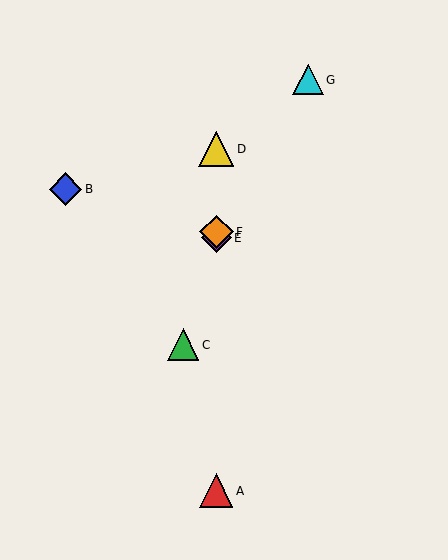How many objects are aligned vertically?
4 objects (A, D, E, F) are aligned vertically.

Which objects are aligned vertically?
Objects A, D, E, F are aligned vertically.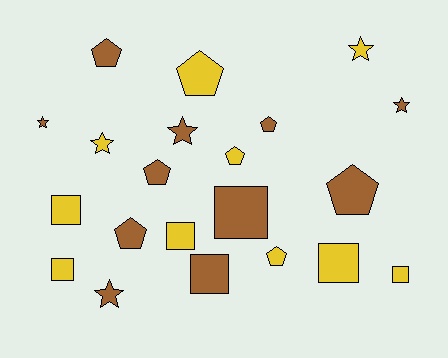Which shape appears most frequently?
Pentagon, with 8 objects.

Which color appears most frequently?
Brown, with 11 objects.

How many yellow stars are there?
There are 2 yellow stars.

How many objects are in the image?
There are 21 objects.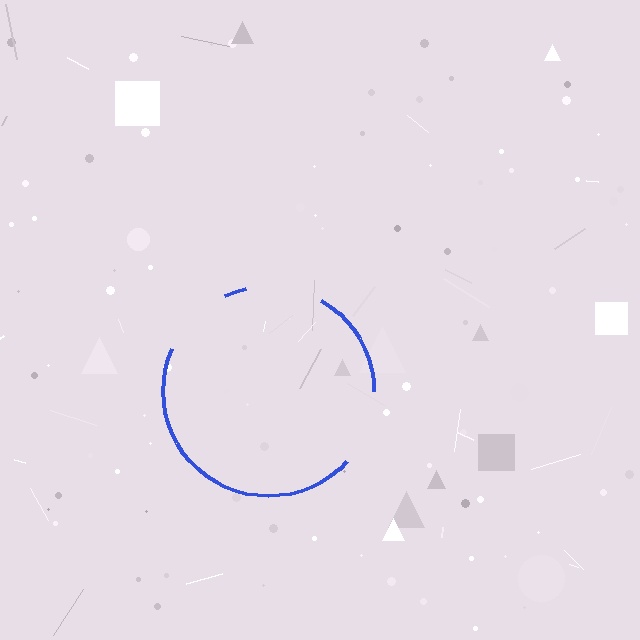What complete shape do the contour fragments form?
The contour fragments form a circle.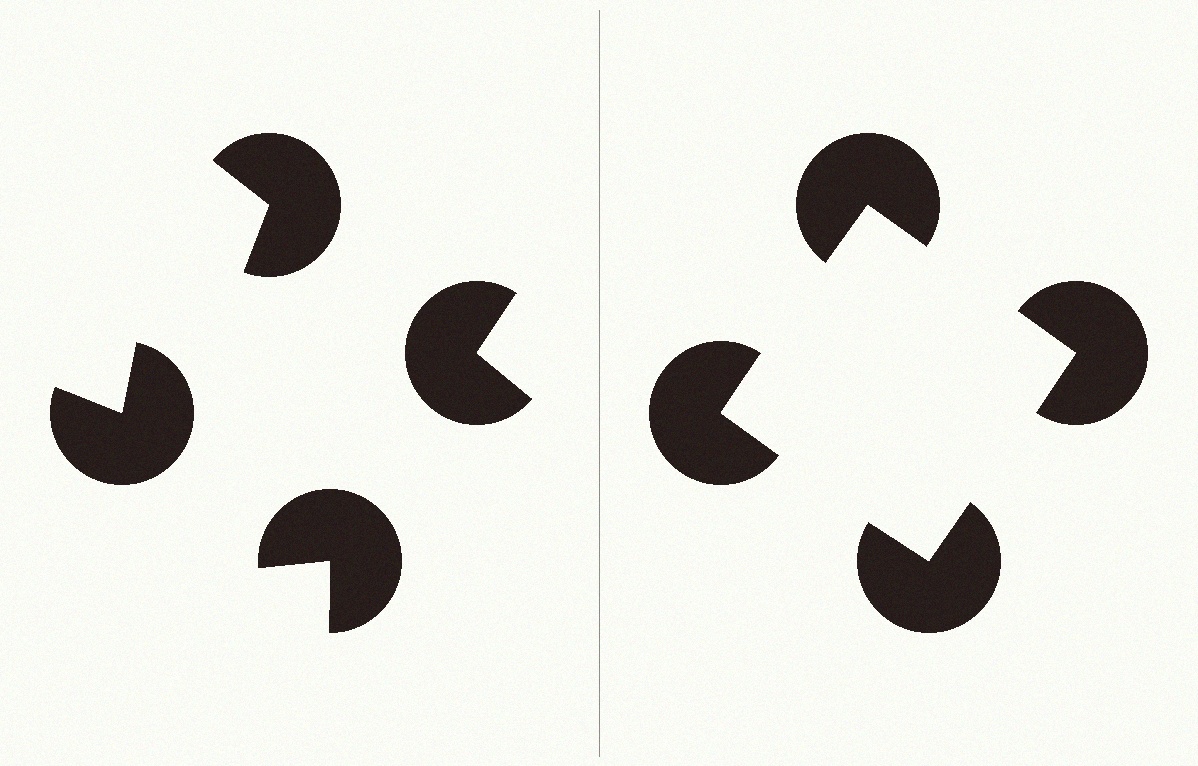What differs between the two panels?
The pac-man discs are positioned identically on both sides; only the wedge orientations differ. On the right they align to a square; on the left they are misaligned.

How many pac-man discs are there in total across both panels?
8 — 4 on each side.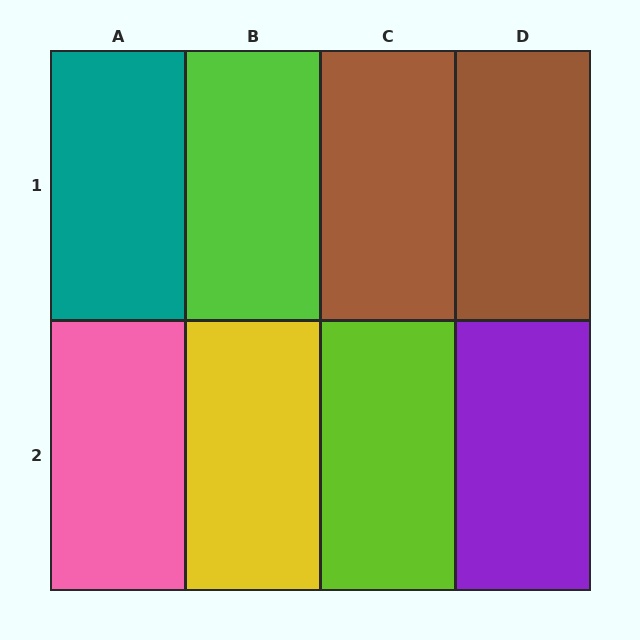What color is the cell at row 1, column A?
Teal.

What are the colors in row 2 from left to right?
Pink, yellow, lime, purple.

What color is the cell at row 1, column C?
Brown.